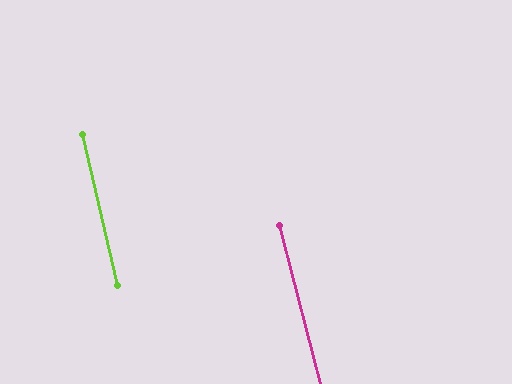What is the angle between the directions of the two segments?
Approximately 2 degrees.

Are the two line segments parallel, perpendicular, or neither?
Parallel — their directions differ by only 1.7°.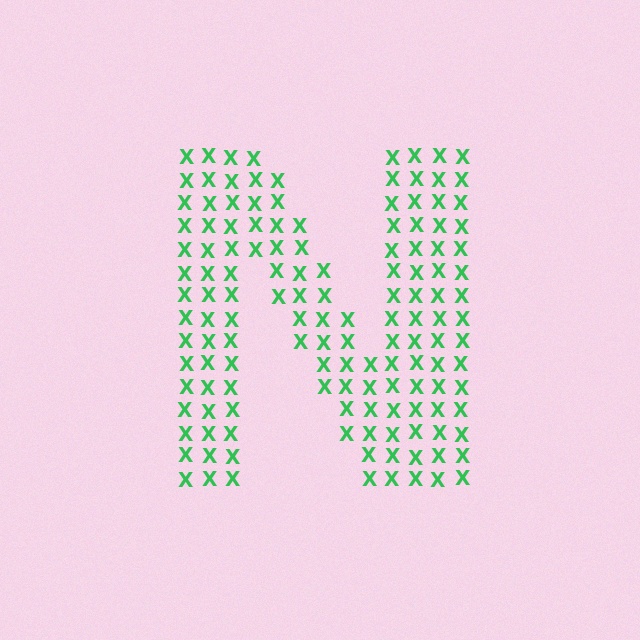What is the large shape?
The large shape is the letter N.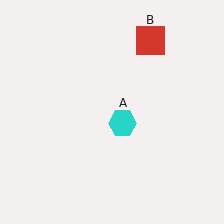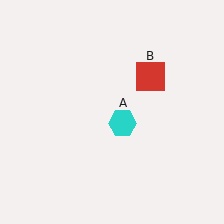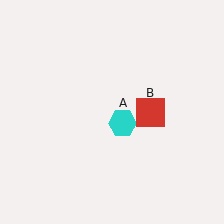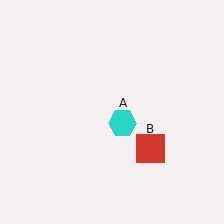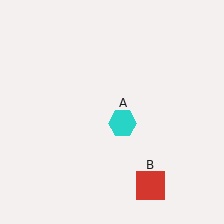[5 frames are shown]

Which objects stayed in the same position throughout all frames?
Cyan hexagon (object A) remained stationary.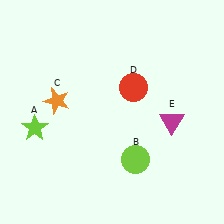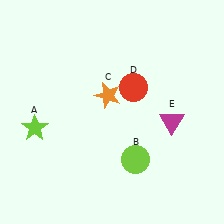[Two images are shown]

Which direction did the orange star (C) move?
The orange star (C) moved right.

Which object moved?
The orange star (C) moved right.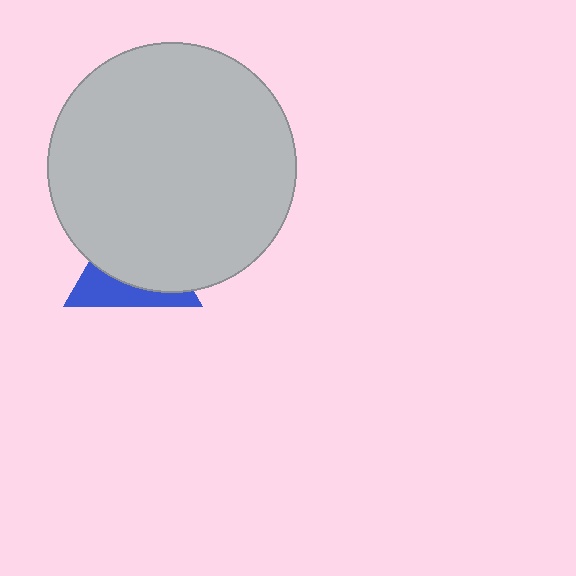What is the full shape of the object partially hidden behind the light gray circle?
The partially hidden object is a blue triangle.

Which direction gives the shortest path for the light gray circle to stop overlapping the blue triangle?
Moving up gives the shortest separation.